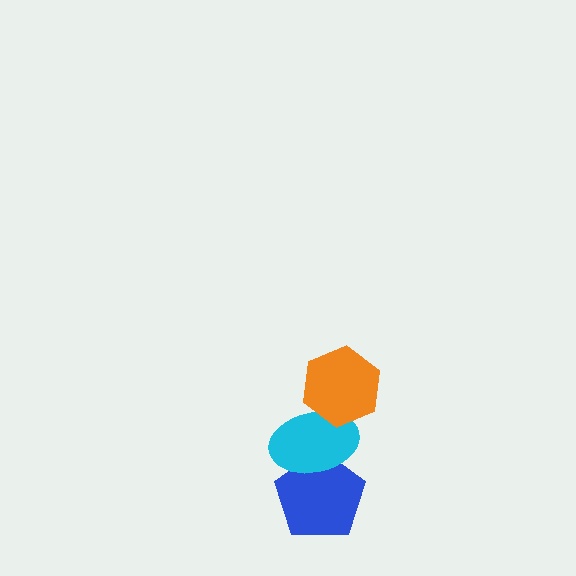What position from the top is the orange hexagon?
The orange hexagon is 1st from the top.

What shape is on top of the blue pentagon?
The cyan ellipse is on top of the blue pentagon.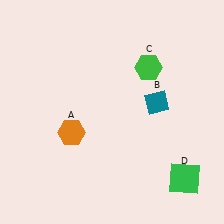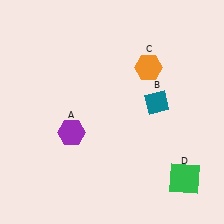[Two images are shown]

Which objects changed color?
A changed from orange to purple. C changed from green to orange.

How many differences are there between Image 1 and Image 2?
There are 2 differences between the two images.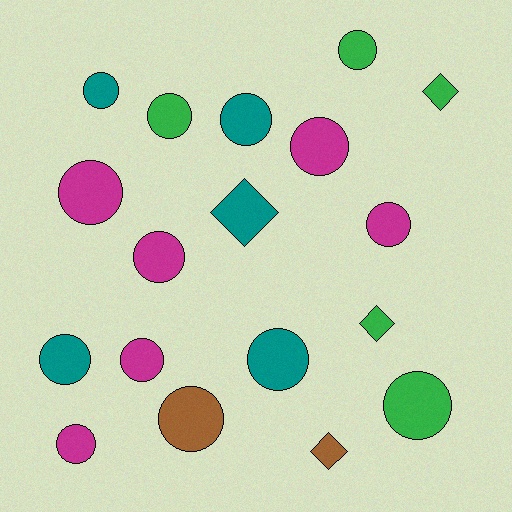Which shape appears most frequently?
Circle, with 14 objects.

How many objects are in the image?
There are 18 objects.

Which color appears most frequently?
Magenta, with 6 objects.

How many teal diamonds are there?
There is 1 teal diamond.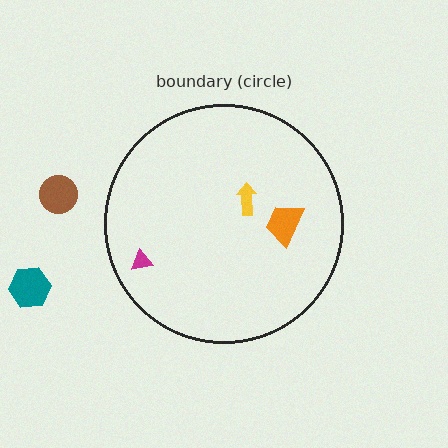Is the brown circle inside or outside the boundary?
Outside.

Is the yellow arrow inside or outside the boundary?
Inside.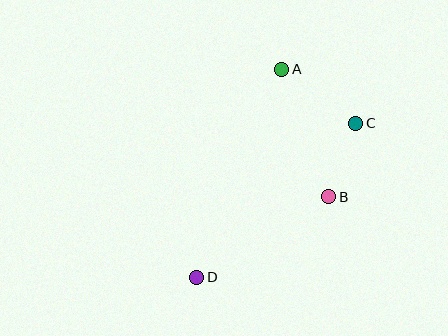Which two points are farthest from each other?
Points A and D are farthest from each other.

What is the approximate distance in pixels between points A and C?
The distance between A and C is approximately 92 pixels.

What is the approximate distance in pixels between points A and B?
The distance between A and B is approximately 136 pixels.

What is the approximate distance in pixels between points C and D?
The distance between C and D is approximately 221 pixels.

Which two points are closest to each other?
Points B and C are closest to each other.